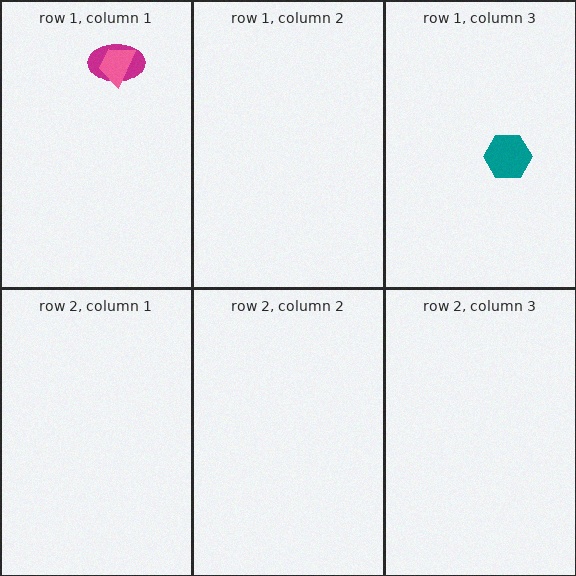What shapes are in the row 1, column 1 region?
The magenta ellipse, the pink trapezoid.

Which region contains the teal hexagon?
The row 1, column 3 region.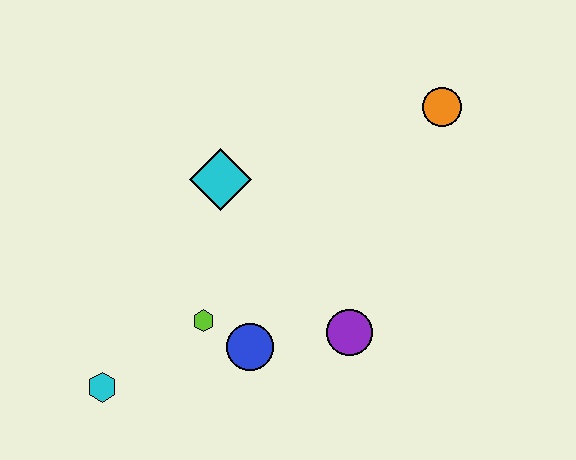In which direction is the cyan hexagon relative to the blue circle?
The cyan hexagon is to the left of the blue circle.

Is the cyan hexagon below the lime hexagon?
Yes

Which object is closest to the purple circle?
The blue circle is closest to the purple circle.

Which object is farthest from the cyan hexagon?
The orange circle is farthest from the cyan hexagon.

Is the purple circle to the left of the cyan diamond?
No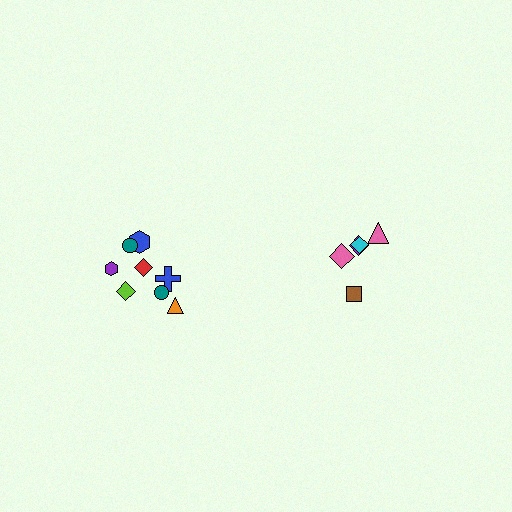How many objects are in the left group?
There are 8 objects.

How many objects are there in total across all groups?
There are 13 objects.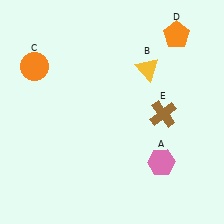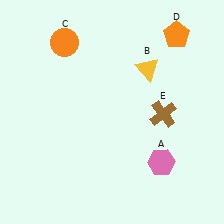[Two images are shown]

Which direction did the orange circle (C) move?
The orange circle (C) moved right.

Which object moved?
The orange circle (C) moved right.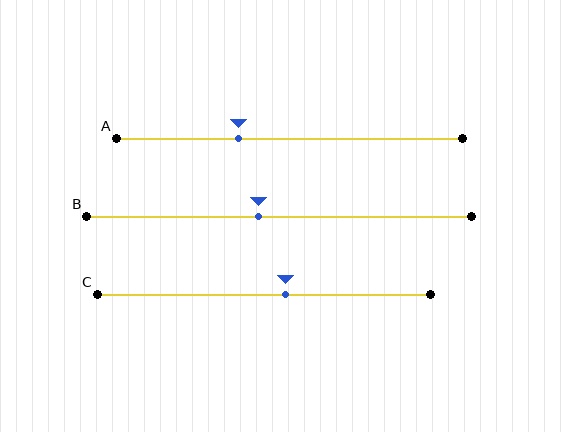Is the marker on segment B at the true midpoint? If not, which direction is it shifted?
No, the marker on segment B is shifted to the left by about 5% of the segment length.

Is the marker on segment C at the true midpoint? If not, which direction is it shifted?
No, the marker on segment C is shifted to the right by about 7% of the segment length.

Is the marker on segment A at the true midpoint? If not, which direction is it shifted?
No, the marker on segment A is shifted to the left by about 15% of the segment length.